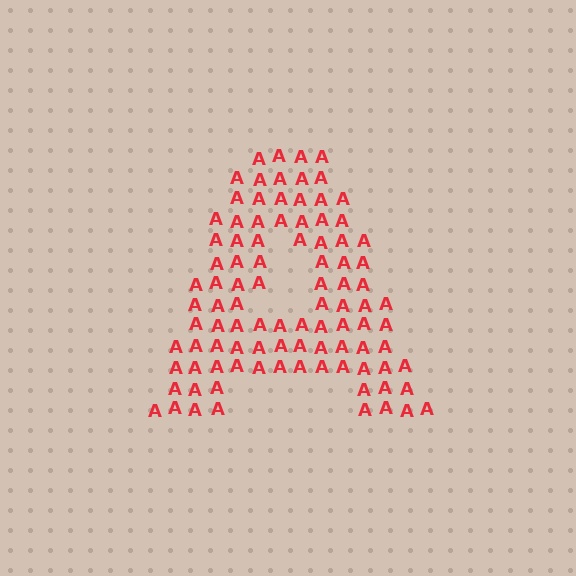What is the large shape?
The large shape is the letter A.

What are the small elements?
The small elements are letter A's.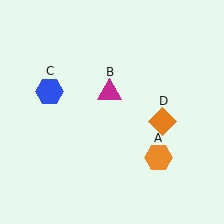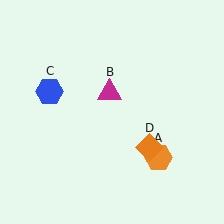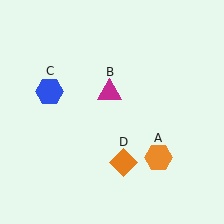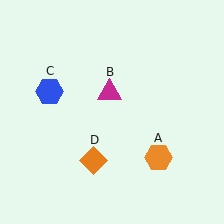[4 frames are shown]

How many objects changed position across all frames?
1 object changed position: orange diamond (object D).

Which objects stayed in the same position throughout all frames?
Orange hexagon (object A) and magenta triangle (object B) and blue hexagon (object C) remained stationary.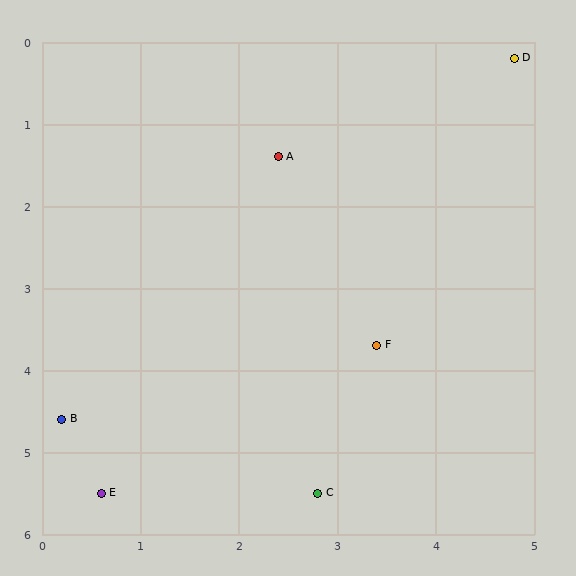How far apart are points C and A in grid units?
Points C and A are about 4.1 grid units apart.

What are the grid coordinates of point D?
Point D is at approximately (4.8, 0.2).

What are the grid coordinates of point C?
Point C is at approximately (2.8, 5.5).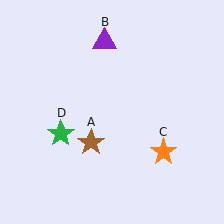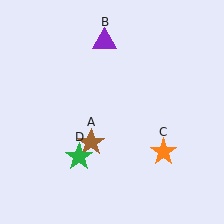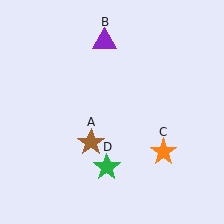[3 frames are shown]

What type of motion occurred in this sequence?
The green star (object D) rotated counterclockwise around the center of the scene.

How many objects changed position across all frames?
1 object changed position: green star (object D).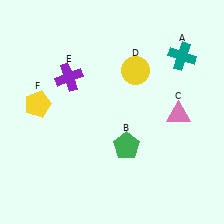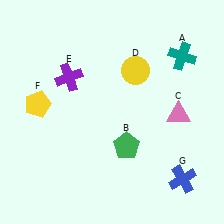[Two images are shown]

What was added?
A blue cross (G) was added in Image 2.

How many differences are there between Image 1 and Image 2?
There is 1 difference between the two images.